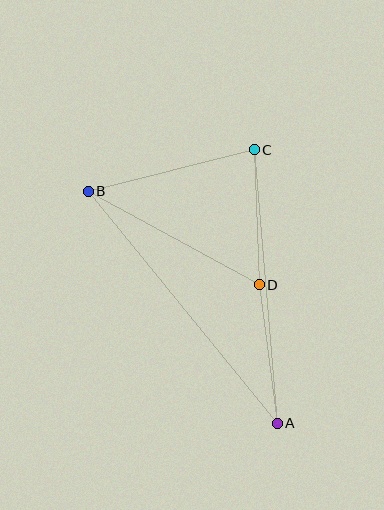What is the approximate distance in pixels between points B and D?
The distance between B and D is approximately 195 pixels.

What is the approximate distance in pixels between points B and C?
The distance between B and C is approximately 171 pixels.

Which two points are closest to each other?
Points C and D are closest to each other.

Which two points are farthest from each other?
Points A and B are farthest from each other.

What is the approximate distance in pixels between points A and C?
The distance between A and C is approximately 274 pixels.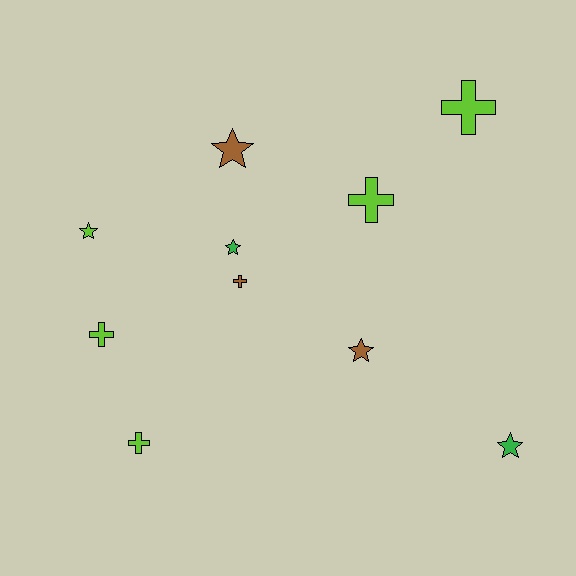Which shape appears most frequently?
Star, with 5 objects.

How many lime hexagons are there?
There are no lime hexagons.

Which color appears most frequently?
Lime, with 5 objects.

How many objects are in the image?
There are 10 objects.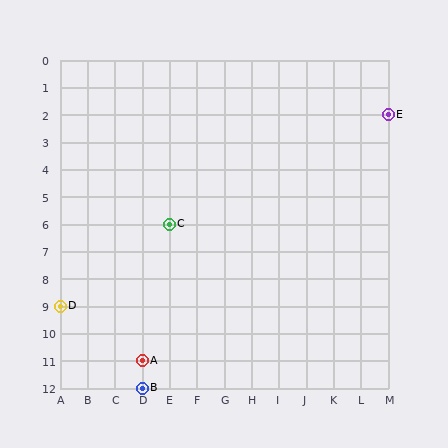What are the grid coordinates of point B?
Point B is at grid coordinates (D, 12).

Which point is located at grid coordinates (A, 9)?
Point D is at (A, 9).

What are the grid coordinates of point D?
Point D is at grid coordinates (A, 9).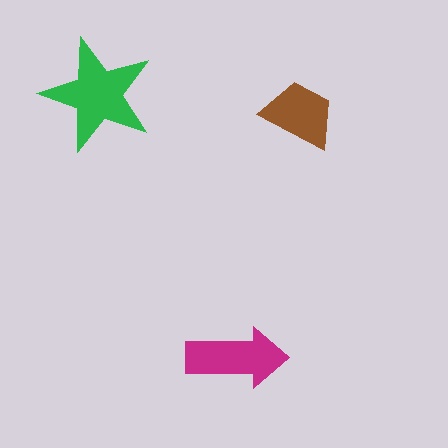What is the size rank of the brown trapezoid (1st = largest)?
3rd.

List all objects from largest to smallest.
The green star, the magenta arrow, the brown trapezoid.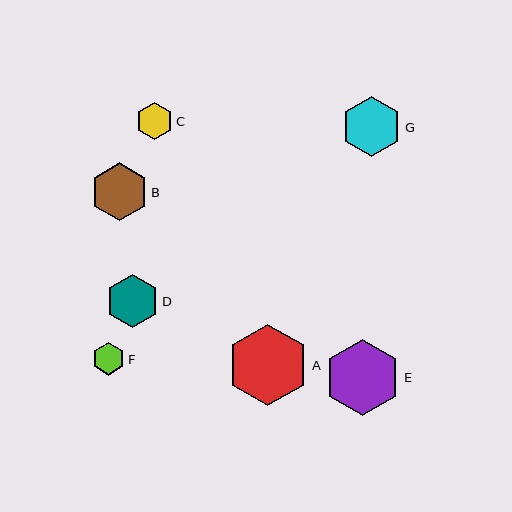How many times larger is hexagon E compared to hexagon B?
Hexagon E is approximately 1.3 times the size of hexagon B.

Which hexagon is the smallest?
Hexagon F is the smallest with a size of approximately 33 pixels.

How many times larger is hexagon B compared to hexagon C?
Hexagon B is approximately 1.6 times the size of hexagon C.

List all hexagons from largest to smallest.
From largest to smallest: A, E, G, B, D, C, F.